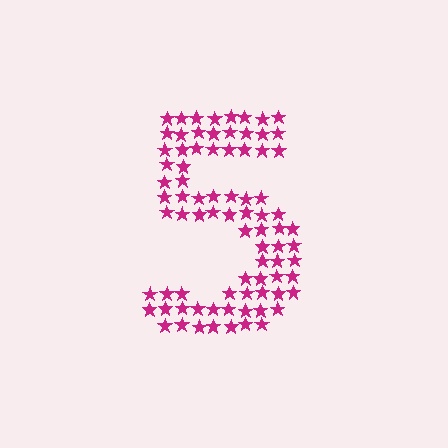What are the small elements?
The small elements are stars.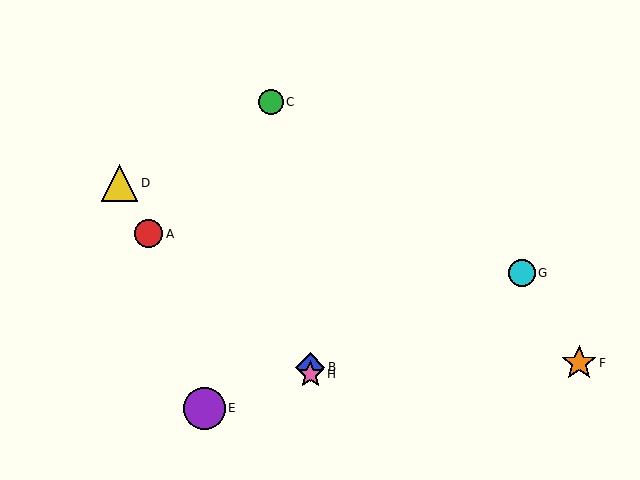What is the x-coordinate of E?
Object E is at x≈204.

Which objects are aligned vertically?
Objects B, H are aligned vertically.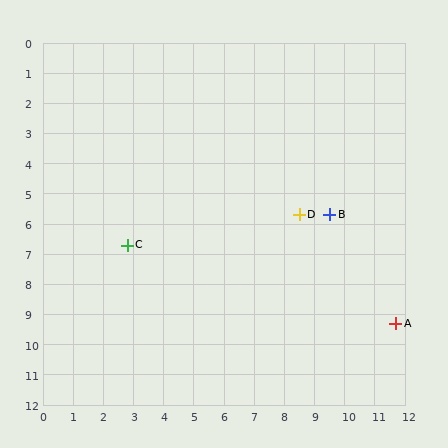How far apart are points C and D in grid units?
Points C and D are about 5.8 grid units apart.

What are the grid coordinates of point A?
Point A is at approximately (11.7, 9.3).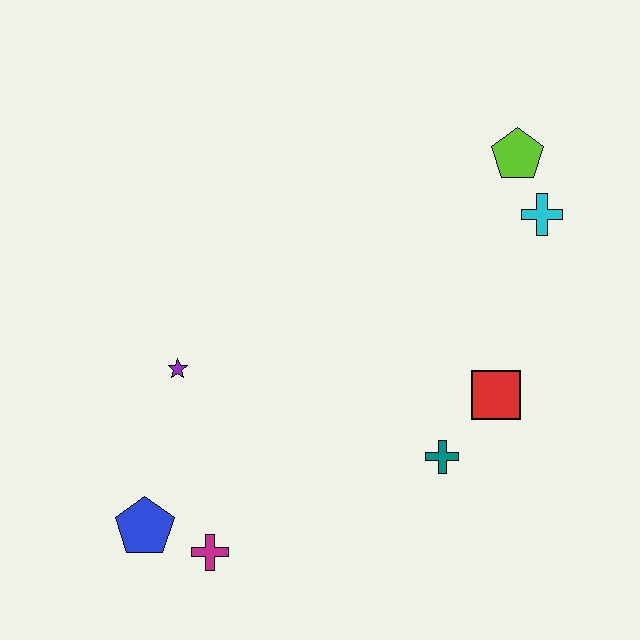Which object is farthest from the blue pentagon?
The lime pentagon is farthest from the blue pentagon.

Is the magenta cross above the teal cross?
No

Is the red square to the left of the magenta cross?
No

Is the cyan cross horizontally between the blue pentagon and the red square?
No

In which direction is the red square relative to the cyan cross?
The red square is below the cyan cross.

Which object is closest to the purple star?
The blue pentagon is closest to the purple star.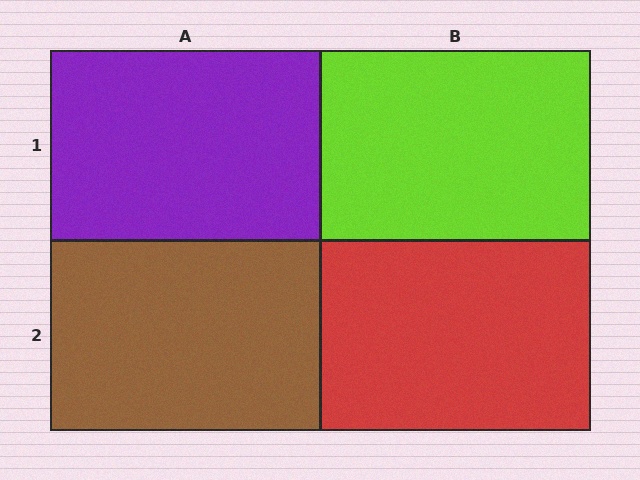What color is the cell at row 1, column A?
Purple.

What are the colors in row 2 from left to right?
Brown, red.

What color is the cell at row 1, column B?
Lime.